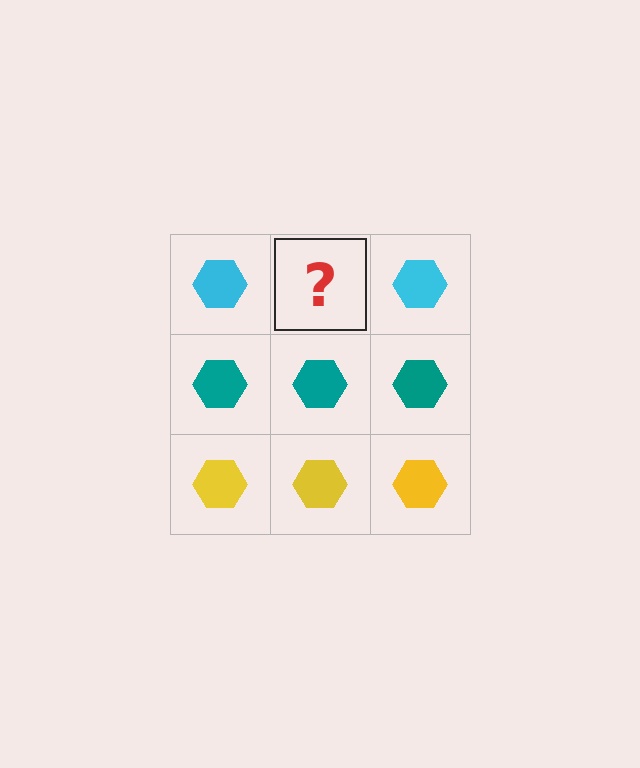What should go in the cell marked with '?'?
The missing cell should contain a cyan hexagon.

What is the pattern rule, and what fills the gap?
The rule is that each row has a consistent color. The gap should be filled with a cyan hexagon.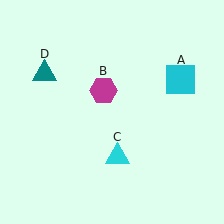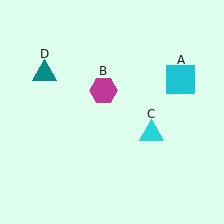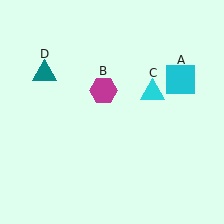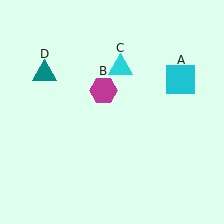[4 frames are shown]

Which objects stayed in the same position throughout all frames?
Cyan square (object A) and magenta hexagon (object B) and teal triangle (object D) remained stationary.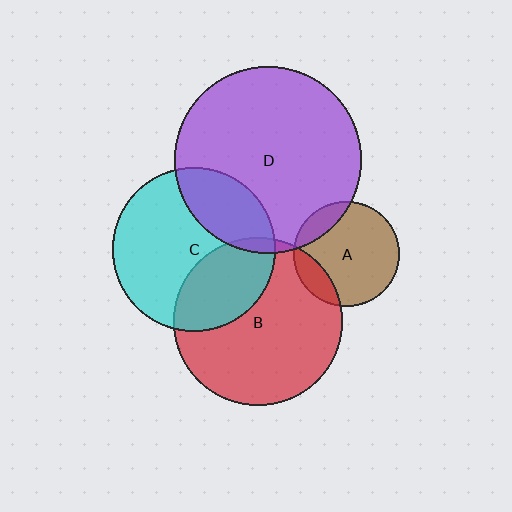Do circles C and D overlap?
Yes.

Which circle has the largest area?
Circle D (purple).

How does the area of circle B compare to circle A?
Approximately 2.5 times.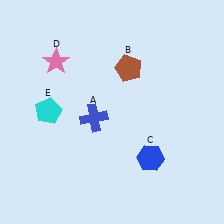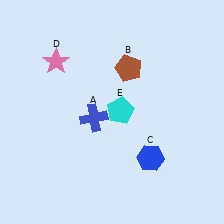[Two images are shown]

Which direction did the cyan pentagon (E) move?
The cyan pentagon (E) moved right.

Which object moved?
The cyan pentagon (E) moved right.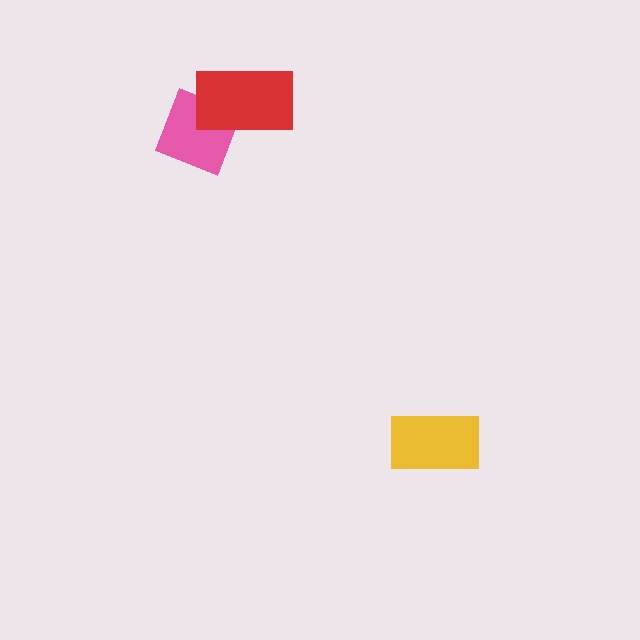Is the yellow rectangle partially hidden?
No, no other shape covers it.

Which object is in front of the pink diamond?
The red rectangle is in front of the pink diamond.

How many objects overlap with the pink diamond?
1 object overlaps with the pink diamond.